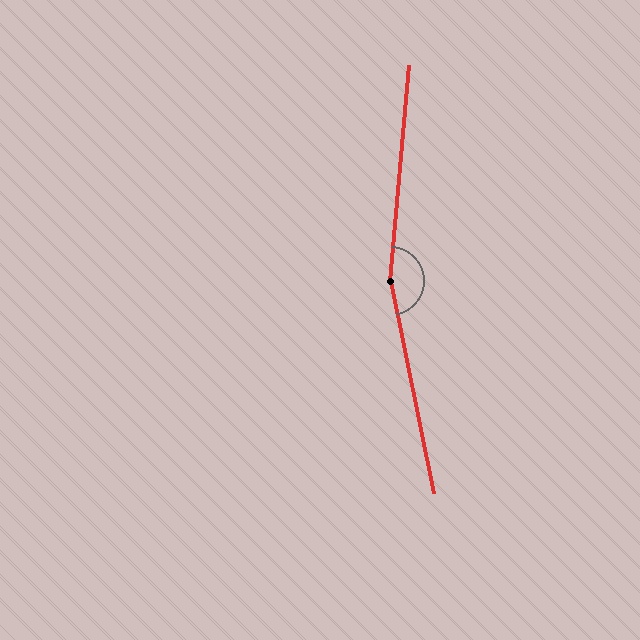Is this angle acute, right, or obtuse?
It is obtuse.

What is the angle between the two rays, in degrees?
Approximately 163 degrees.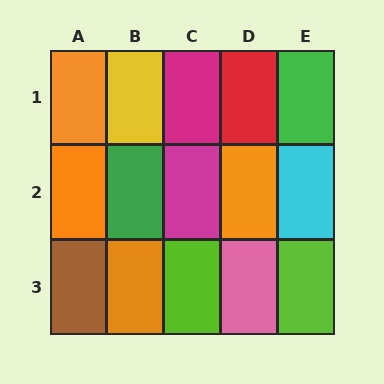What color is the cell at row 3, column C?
Lime.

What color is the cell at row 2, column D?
Orange.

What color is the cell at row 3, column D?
Pink.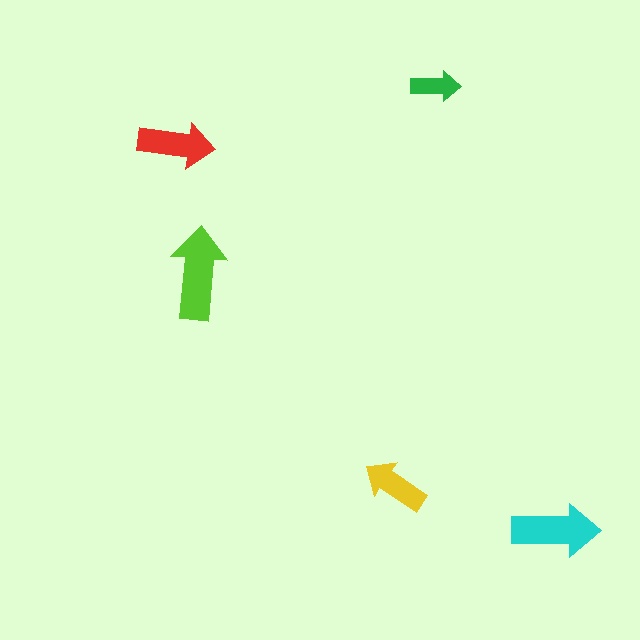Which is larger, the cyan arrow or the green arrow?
The cyan one.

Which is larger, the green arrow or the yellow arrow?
The yellow one.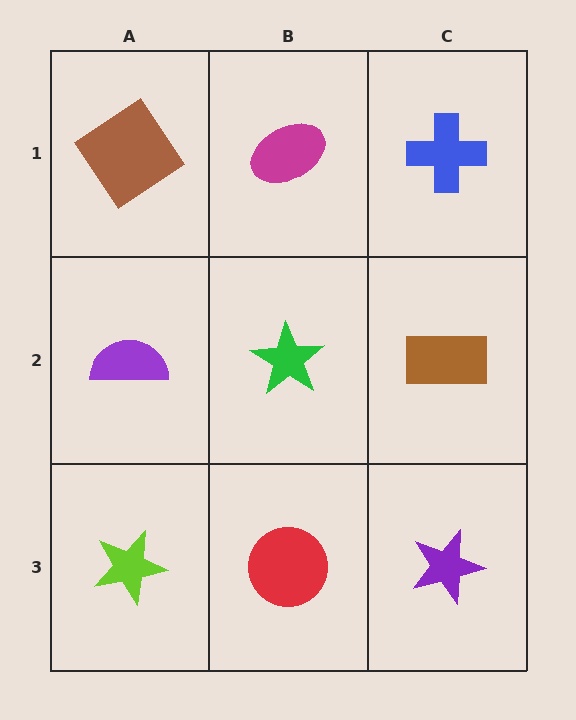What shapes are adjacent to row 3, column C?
A brown rectangle (row 2, column C), a red circle (row 3, column B).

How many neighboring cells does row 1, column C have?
2.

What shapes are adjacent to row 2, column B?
A magenta ellipse (row 1, column B), a red circle (row 3, column B), a purple semicircle (row 2, column A), a brown rectangle (row 2, column C).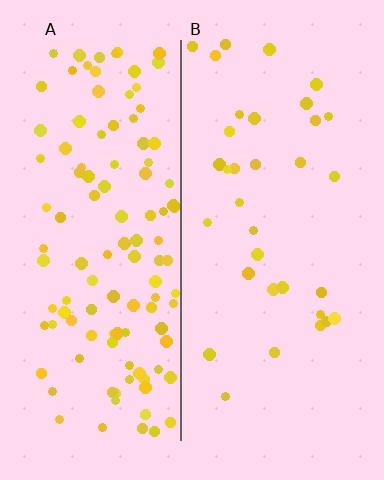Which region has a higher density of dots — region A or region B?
A (the left).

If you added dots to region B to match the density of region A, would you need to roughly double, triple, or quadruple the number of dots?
Approximately triple.